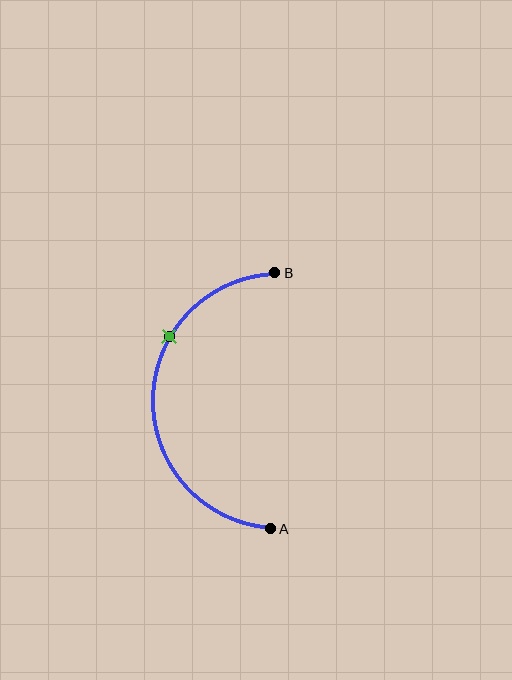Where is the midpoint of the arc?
The arc midpoint is the point on the curve farthest from the straight line joining A and B. It sits to the left of that line.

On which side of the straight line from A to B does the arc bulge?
The arc bulges to the left of the straight line connecting A and B.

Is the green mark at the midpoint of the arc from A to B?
No. The green mark lies on the arc but is closer to endpoint B. The arc midpoint would be at the point on the curve equidistant along the arc from both A and B.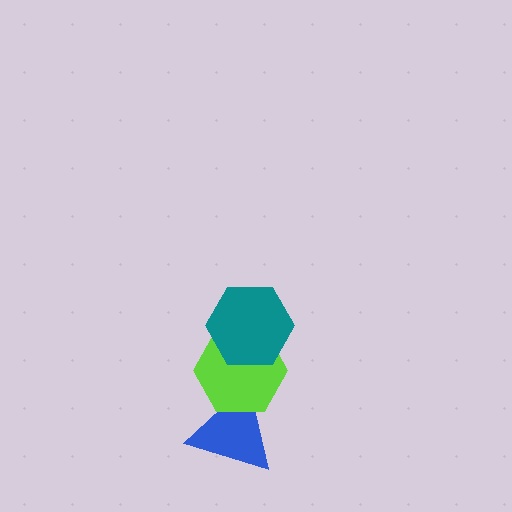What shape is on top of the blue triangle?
The lime hexagon is on top of the blue triangle.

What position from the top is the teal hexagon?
The teal hexagon is 1st from the top.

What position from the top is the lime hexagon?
The lime hexagon is 2nd from the top.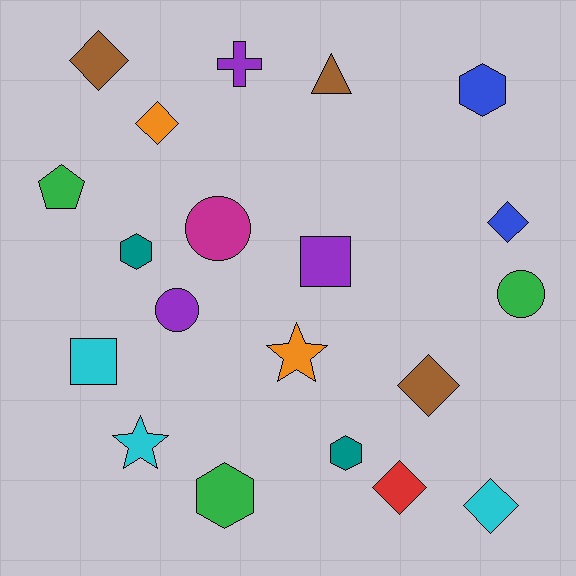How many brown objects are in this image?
There are 3 brown objects.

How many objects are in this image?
There are 20 objects.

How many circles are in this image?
There are 3 circles.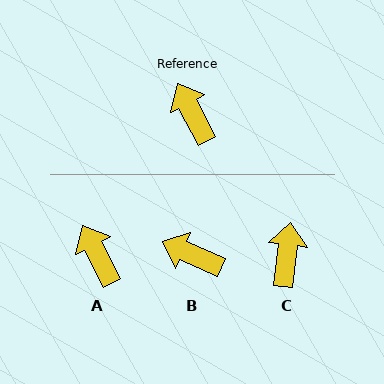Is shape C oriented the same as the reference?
No, it is off by about 34 degrees.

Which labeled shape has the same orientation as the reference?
A.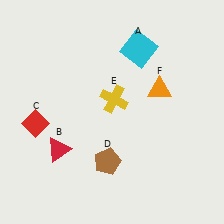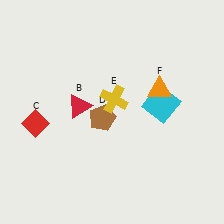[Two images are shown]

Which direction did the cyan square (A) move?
The cyan square (A) moved down.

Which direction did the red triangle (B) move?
The red triangle (B) moved up.